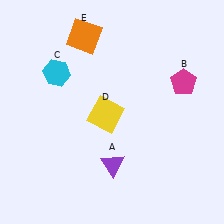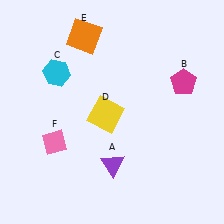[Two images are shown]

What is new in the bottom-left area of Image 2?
A pink diamond (F) was added in the bottom-left area of Image 2.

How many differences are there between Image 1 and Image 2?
There is 1 difference between the two images.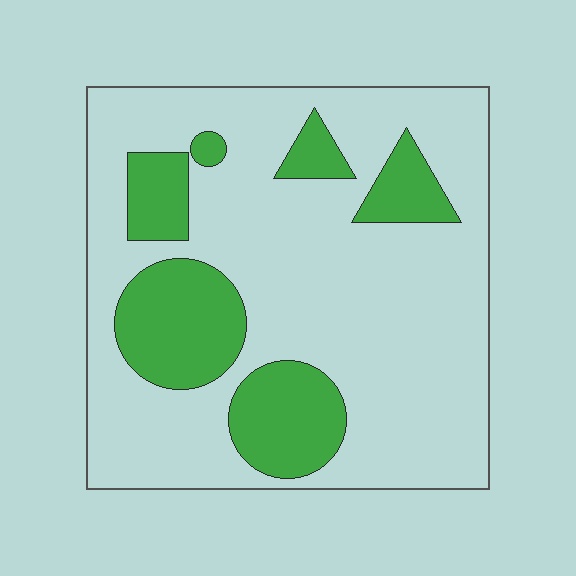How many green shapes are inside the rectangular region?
6.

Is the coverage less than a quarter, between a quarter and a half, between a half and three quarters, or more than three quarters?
Less than a quarter.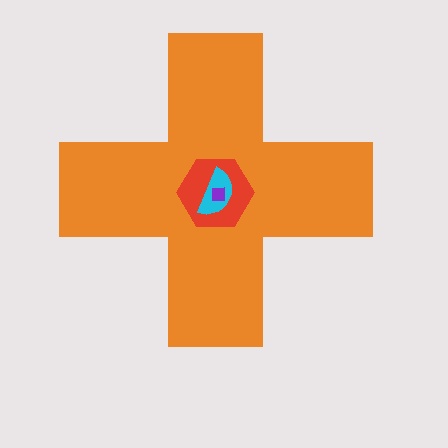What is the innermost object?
The purple square.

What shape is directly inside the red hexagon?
The cyan semicircle.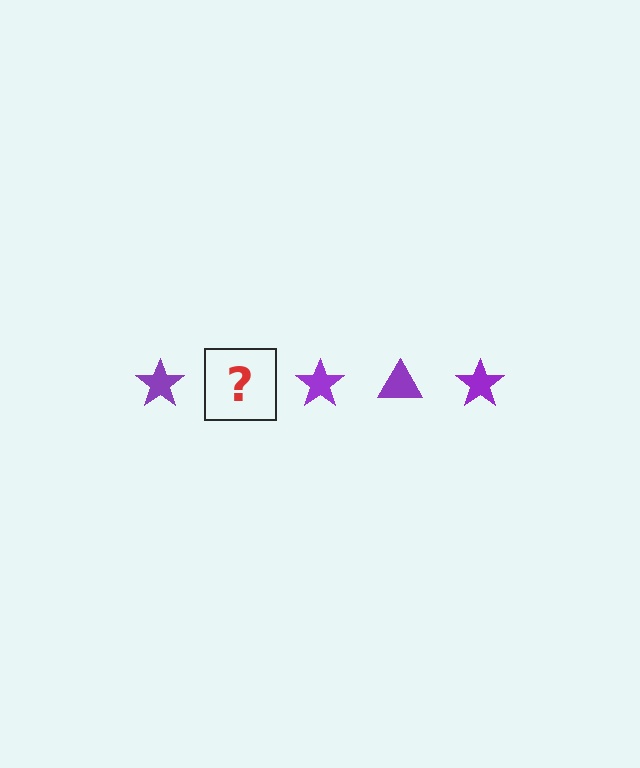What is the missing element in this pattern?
The missing element is a purple triangle.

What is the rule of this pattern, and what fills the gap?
The rule is that the pattern cycles through star, triangle shapes in purple. The gap should be filled with a purple triangle.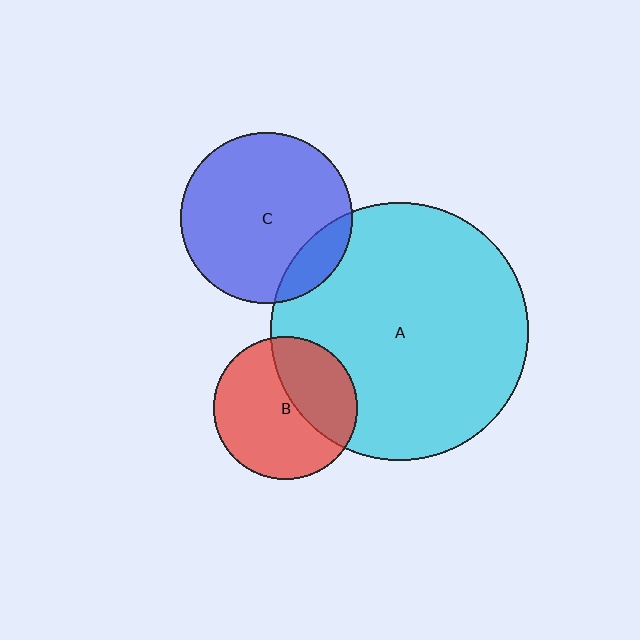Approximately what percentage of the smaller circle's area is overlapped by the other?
Approximately 35%.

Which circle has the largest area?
Circle A (cyan).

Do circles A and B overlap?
Yes.